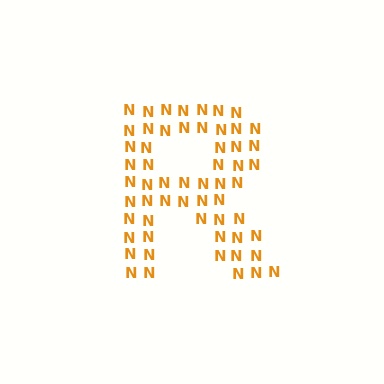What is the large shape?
The large shape is the letter R.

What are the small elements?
The small elements are letter N's.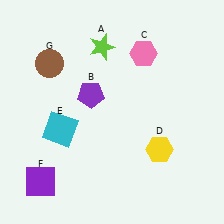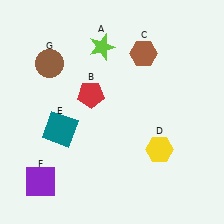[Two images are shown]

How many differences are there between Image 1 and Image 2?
There are 3 differences between the two images.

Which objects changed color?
B changed from purple to red. C changed from pink to brown. E changed from cyan to teal.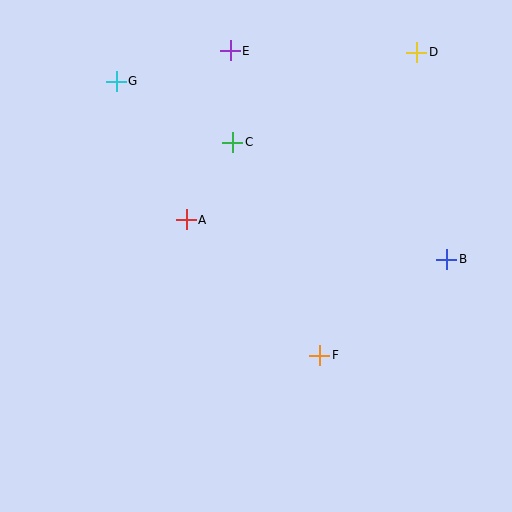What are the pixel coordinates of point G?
Point G is at (116, 81).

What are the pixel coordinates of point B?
Point B is at (447, 259).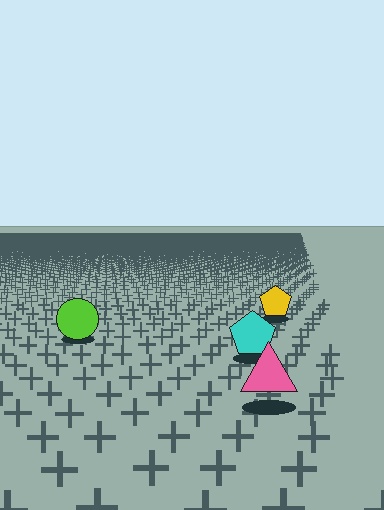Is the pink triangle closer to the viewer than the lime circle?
Yes. The pink triangle is closer — you can tell from the texture gradient: the ground texture is coarser near it.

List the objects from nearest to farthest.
From nearest to farthest: the pink triangle, the cyan pentagon, the lime circle, the yellow pentagon.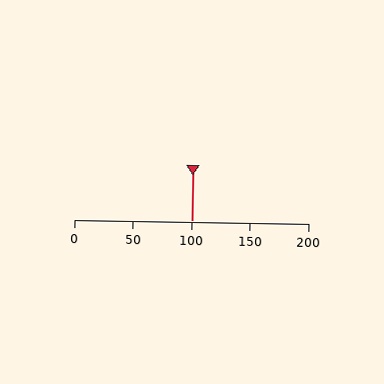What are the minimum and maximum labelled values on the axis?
The axis runs from 0 to 200.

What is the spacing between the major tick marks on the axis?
The major ticks are spaced 50 apart.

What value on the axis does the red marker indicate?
The marker indicates approximately 100.